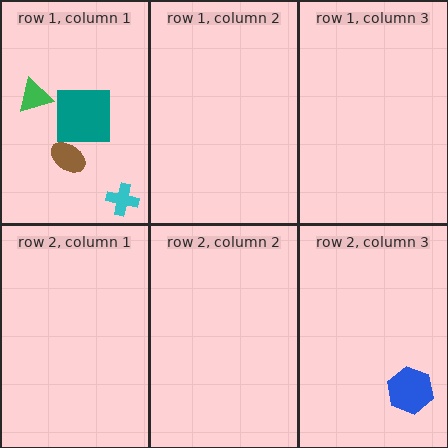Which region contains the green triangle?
The row 1, column 1 region.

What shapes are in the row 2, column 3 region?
The blue hexagon.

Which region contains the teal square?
The row 1, column 1 region.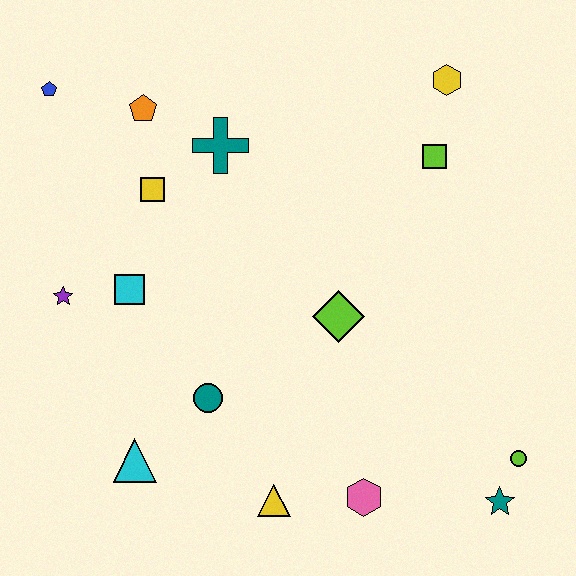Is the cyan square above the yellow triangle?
Yes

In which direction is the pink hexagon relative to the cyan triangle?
The pink hexagon is to the right of the cyan triangle.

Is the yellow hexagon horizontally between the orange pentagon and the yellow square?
No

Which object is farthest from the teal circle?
The yellow hexagon is farthest from the teal circle.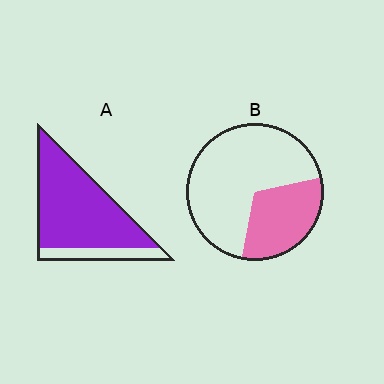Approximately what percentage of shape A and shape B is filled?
A is approximately 80% and B is approximately 30%.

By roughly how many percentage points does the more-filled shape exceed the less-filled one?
By roughly 50 percentage points (A over B).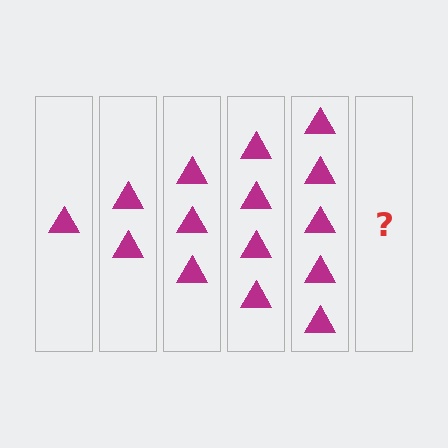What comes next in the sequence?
The next element should be 6 triangles.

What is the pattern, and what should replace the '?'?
The pattern is that each step adds one more triangle. The '?' should be 6 triangles.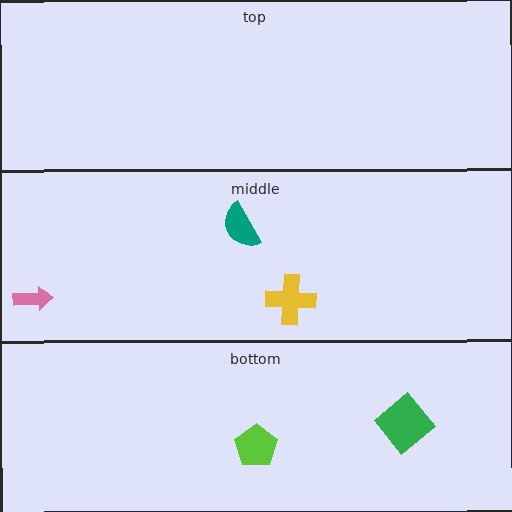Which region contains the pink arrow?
The middle region.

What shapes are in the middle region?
The pink arrow, the teal semicircle, the yellow cross.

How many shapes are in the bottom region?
2.